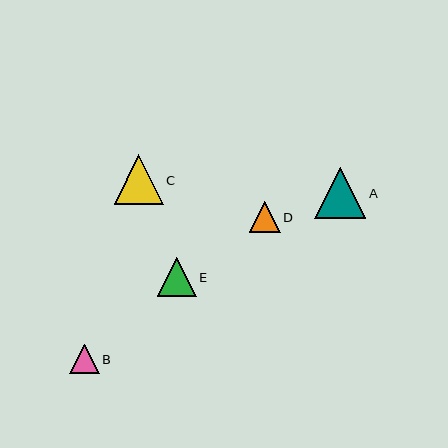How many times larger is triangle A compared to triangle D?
Triangle A is approximately 1.7 times the size of triangle D.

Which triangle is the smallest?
Triangle B is the smallest with a size of approximately 30 pixels.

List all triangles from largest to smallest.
From largest to smallest: A, C, E, D, B.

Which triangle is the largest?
Triangle A is the largest with a size of approximately 52 pixels.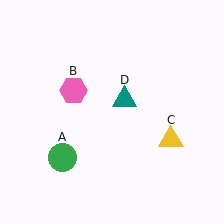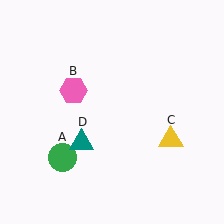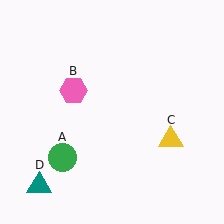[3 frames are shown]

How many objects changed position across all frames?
1 object changed position: teal triangle (object D).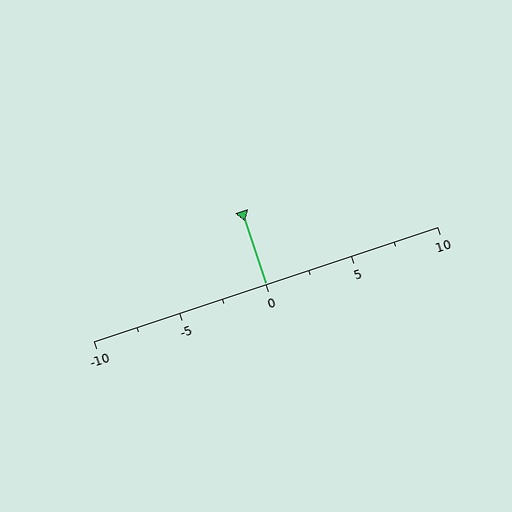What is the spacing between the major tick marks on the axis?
The major ticks are spaced 5 apart.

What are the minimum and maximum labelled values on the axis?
The axis runs from -10 to 10.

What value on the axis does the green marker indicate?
The marker indicates approximately 0.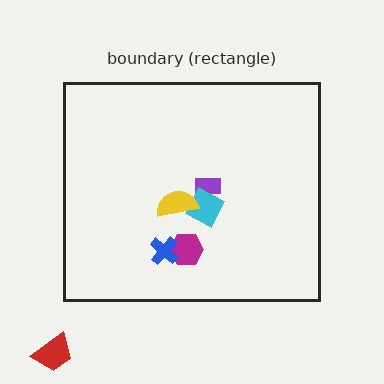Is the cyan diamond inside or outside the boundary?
Inside.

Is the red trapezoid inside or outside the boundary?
Outside.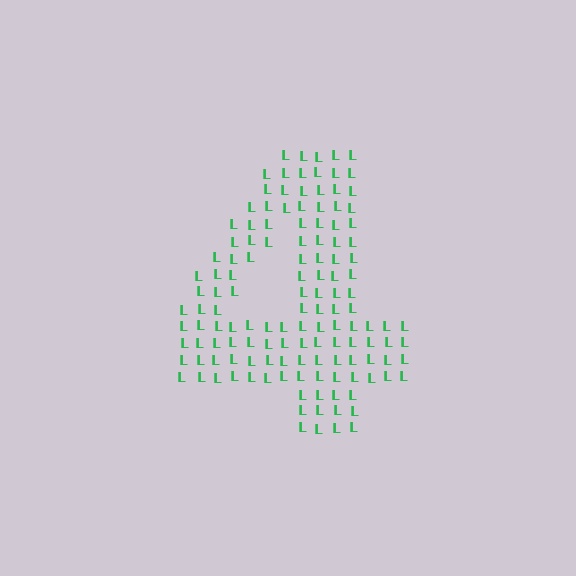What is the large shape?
The large shape is the digit 4.